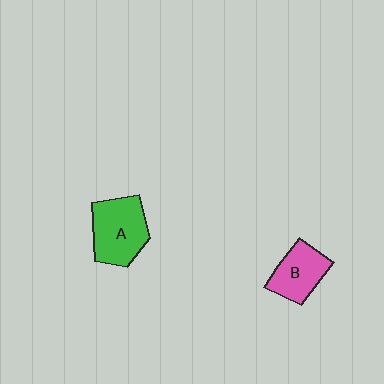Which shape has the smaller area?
Shape B (pink).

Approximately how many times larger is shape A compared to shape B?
Approximately 1.3 times.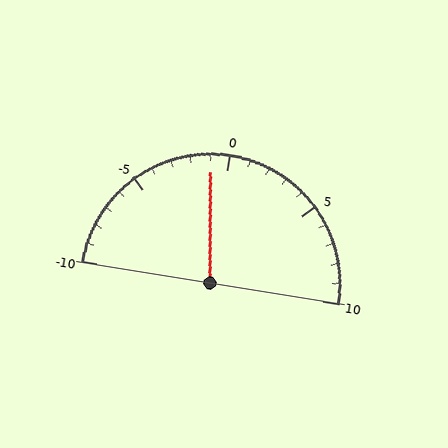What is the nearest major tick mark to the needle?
The nearest major tick mark is 0.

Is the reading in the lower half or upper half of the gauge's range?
The reading is in the lower half of the range (-10 to 10).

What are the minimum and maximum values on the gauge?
The gauge ranges from -10 to 10.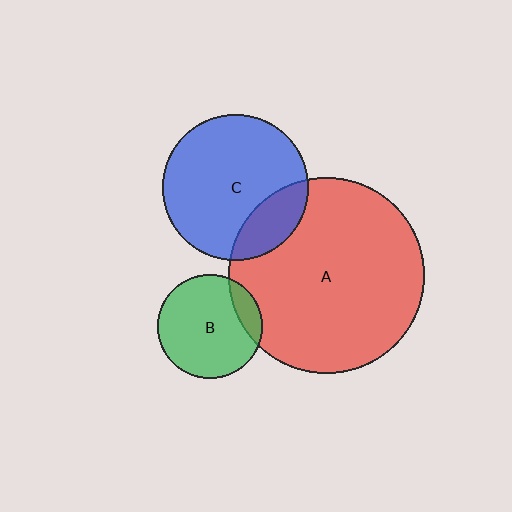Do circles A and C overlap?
Yes.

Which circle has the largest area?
Circle A (red).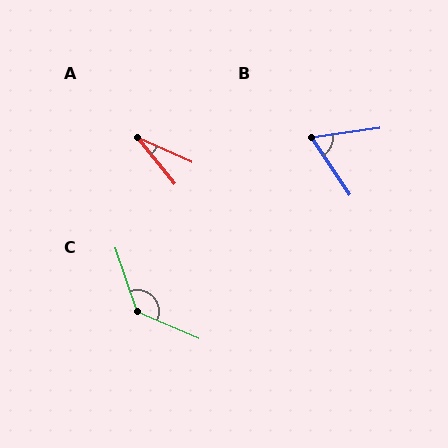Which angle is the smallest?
A, at approximately 26 degrees.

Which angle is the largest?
C, at approximately 132 degrees.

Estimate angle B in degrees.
Approximately 63 degrees.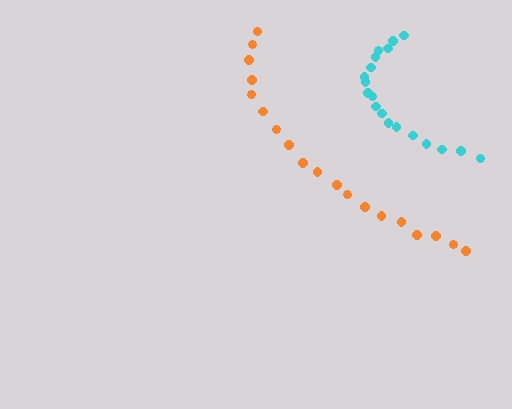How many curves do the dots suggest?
There are 2 distinct paths.